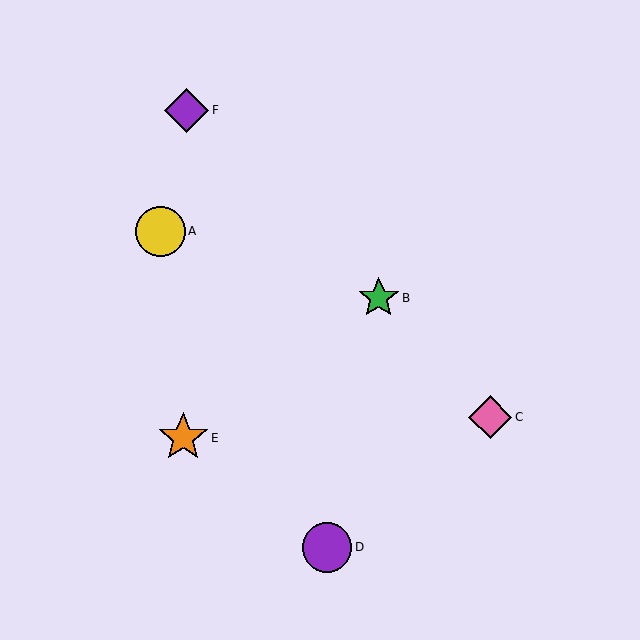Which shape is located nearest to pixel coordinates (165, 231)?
The yellow circle (labeled A) at (160, 231) is nearest to that location.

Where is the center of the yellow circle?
The center of the yellow circle is at (160, 231).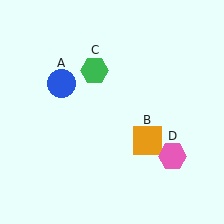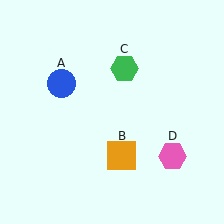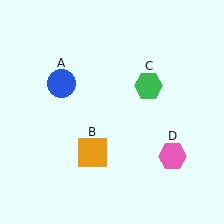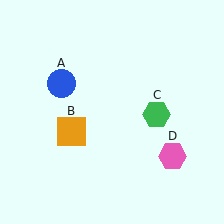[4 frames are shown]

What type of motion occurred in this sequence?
The orange square (object B), green hexagon (object C) rotated clockwise around the center of the scene.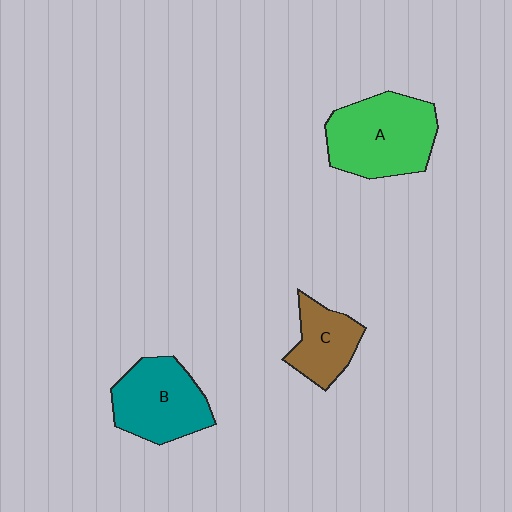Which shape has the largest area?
Shape A (green).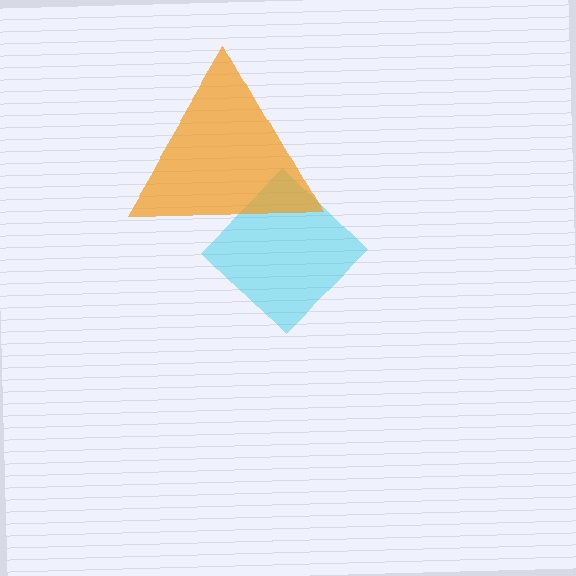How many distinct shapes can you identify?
There are 2 distinct shapes: a cyan diamond, an orange triangle.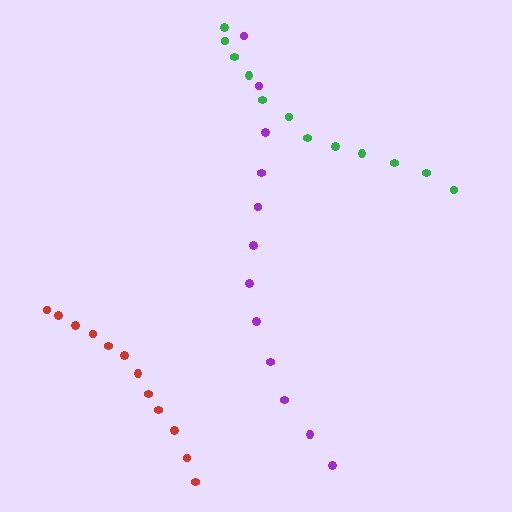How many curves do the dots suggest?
There are 3 distinct paths.